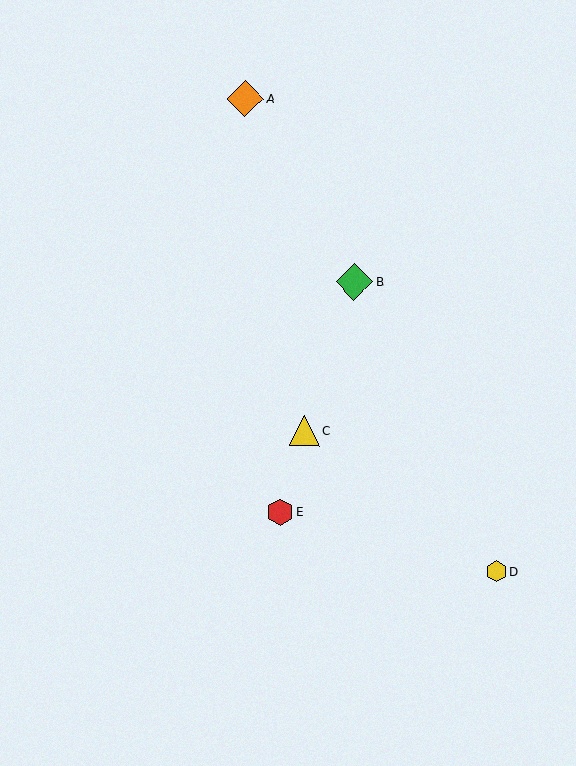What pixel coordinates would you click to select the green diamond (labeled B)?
Click at (354, 282) to select the green diamond B.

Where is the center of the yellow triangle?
The center of the yellow triangle is at (305, 430).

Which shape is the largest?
The orange diamond (labeled A) is the largest.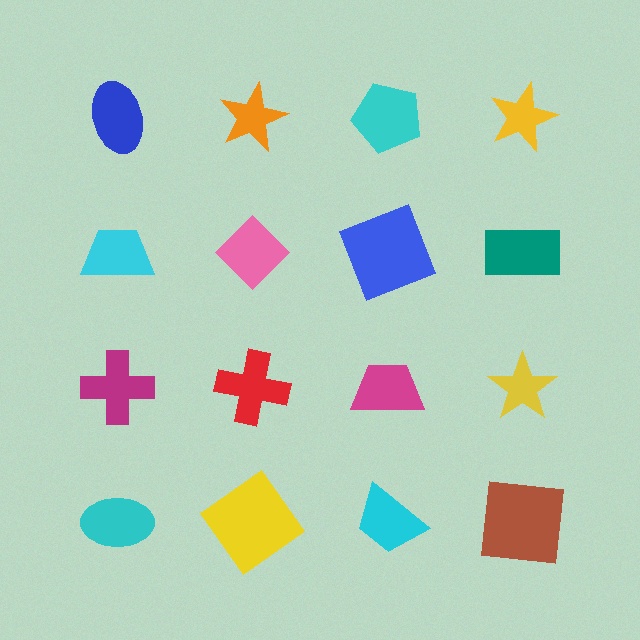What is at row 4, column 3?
A cyan trapezoid.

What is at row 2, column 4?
A teal rectangle.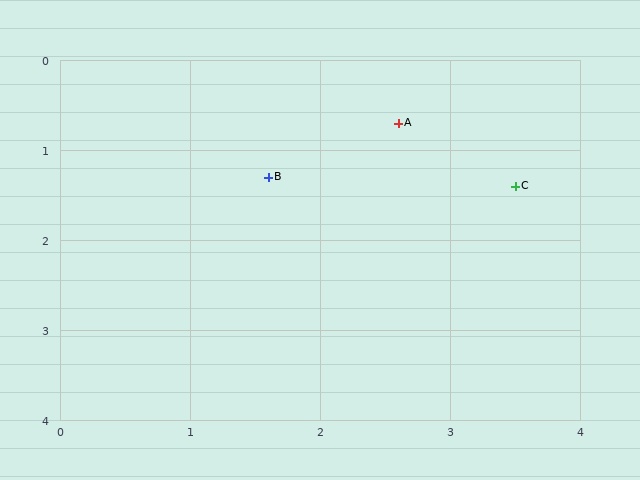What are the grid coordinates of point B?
Point B is at approximately (1.6, 1.3).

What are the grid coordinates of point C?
Point C is at approximately (3.5, 1.4).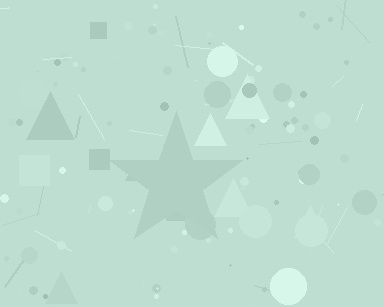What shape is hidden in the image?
A star is hidden in the image.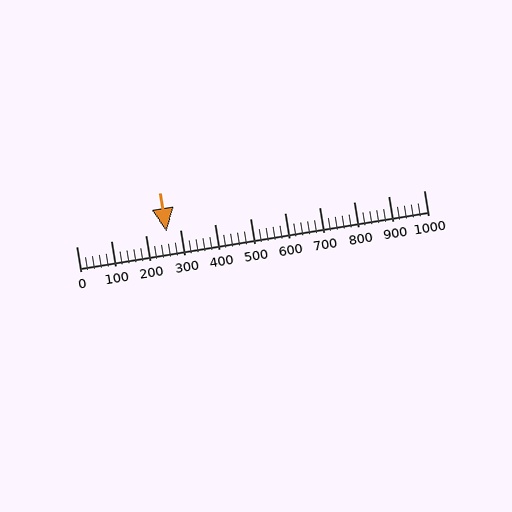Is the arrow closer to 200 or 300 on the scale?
The arrow is closer to 300.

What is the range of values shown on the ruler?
The ruler shows values from 0 to 1000.